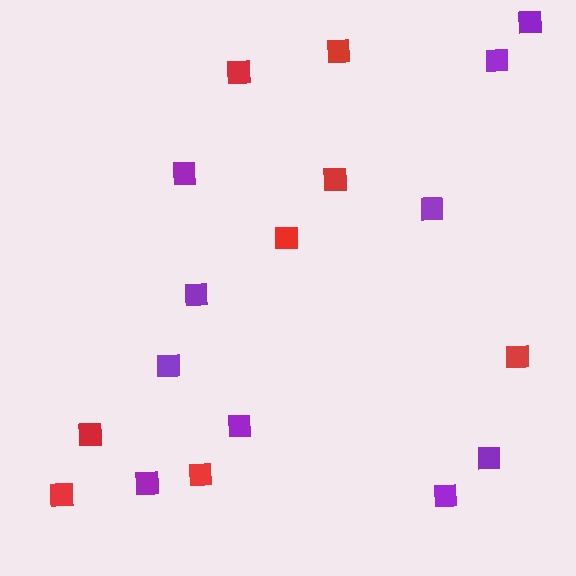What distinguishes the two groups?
There are 2 groups: one group of red squares (8) and one group of purple squares (10).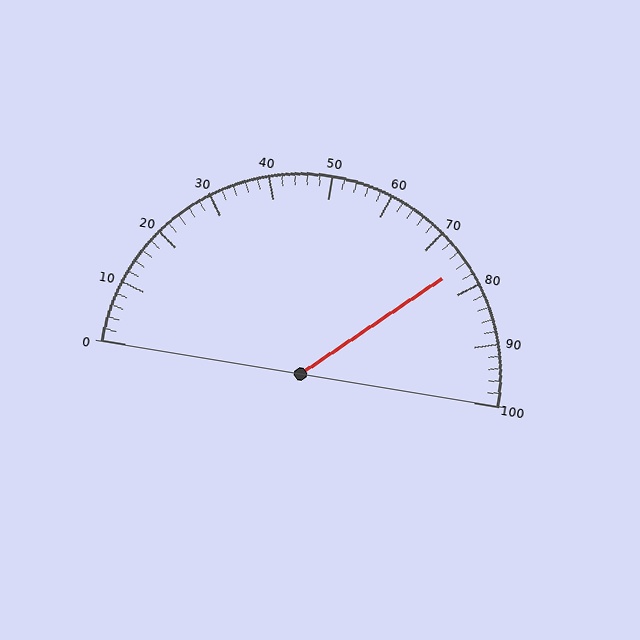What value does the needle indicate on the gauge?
The needle indicates approximately 76.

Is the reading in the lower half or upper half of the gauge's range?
The reading is in the upper half of the range (0 to 100).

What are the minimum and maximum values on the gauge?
The gauge ranges from 0 to 100.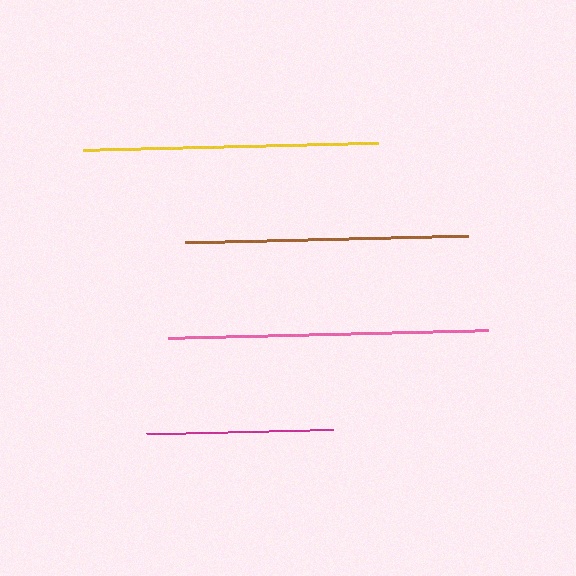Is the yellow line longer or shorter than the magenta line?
The yellow line is longer than the magenta line.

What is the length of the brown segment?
The brown segment is approximately 283 pixels long.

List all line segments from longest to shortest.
From longest to shortest: pink, yellow, brown, magenta.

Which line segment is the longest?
The pink line is the longest at approximately 319 pixels.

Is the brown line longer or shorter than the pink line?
The pink line is longer than the brown line.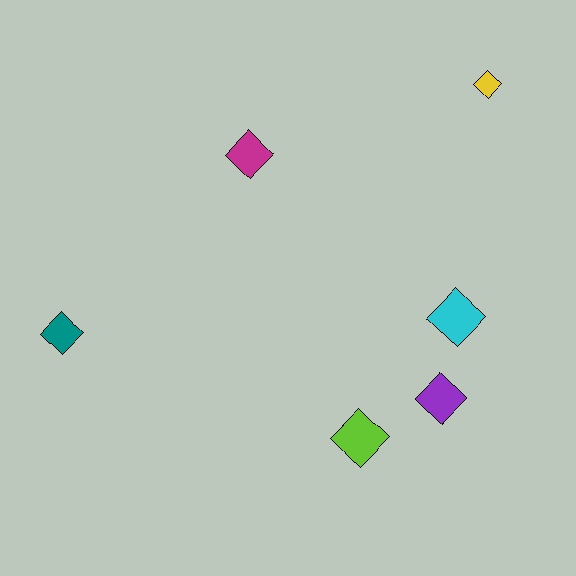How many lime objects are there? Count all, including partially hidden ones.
There is 1 lime object.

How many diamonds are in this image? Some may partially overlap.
There are 6 diamonds.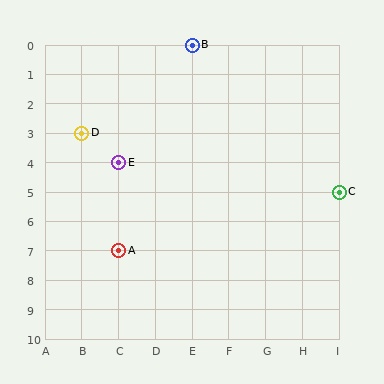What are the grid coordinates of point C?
Point C is at grid coordinates (I, 5).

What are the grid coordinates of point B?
Point B is at grid coordinates (E, 0).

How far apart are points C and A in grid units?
Points C and A are 6 columns and 2 rows apart (about 6.3 grid units diagonally).